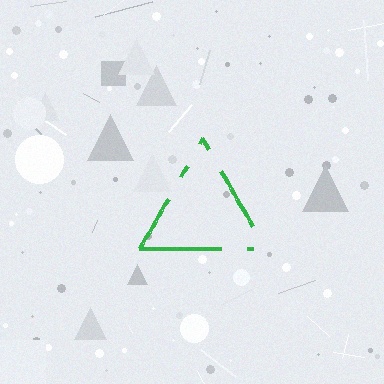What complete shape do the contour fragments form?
The contour fragments form a triangle.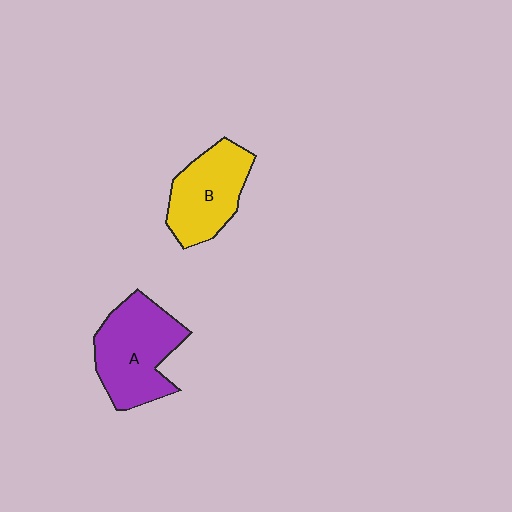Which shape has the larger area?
Shape A (purple).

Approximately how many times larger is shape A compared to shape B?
Approximately 1.2 times.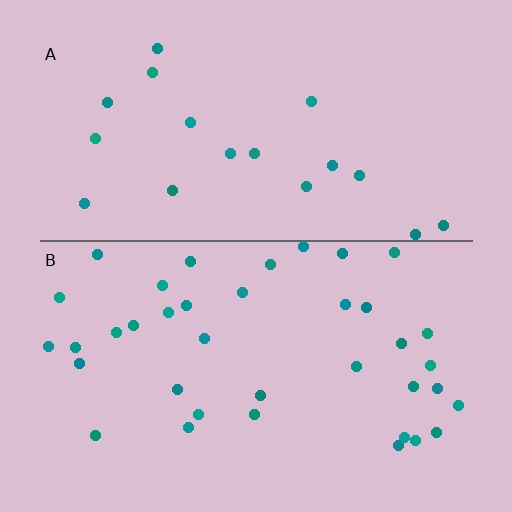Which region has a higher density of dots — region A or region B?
B (the bottom).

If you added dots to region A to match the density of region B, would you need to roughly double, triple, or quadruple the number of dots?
Approximately double.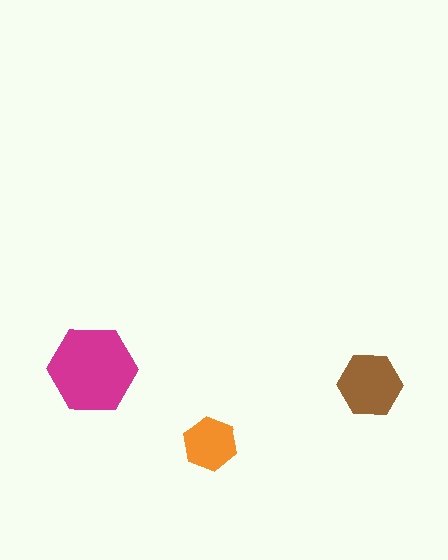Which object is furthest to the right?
The brown hexagon is rightmost.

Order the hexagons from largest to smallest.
the magenta one, the brown one, the orange one.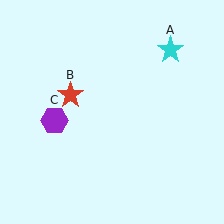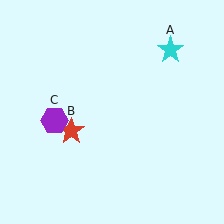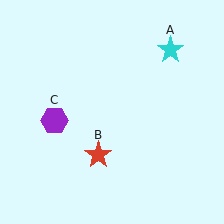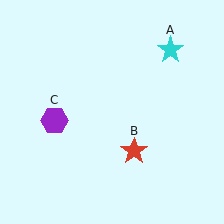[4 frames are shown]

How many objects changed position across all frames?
1 object changed position: red star (object B).